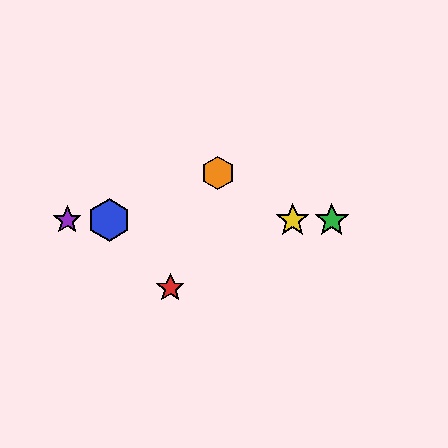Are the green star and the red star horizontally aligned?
No, the green star is at y≈220 and the red star is at y≈288.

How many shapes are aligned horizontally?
4 shapes (the blue hexagon, the green star, the yellow star, the purple star) are aligned horizontally.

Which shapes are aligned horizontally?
The blue hexagon, the green star, the yellow star, the purple star are aligned horizontally.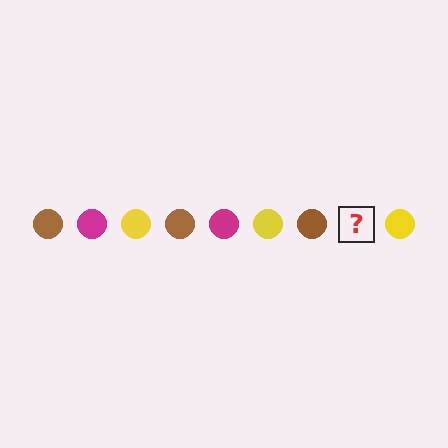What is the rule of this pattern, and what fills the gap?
The rule is that the pattern cycles through brown, magenta, yellow circles. The gap should be filled with a magenta circle.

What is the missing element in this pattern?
The missing element is a magenta circle.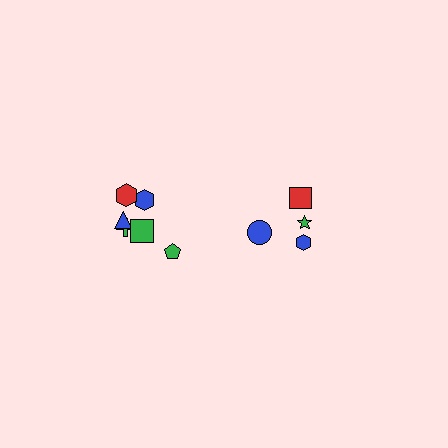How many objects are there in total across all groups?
There are 10 objects.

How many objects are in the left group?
There are 6 objects.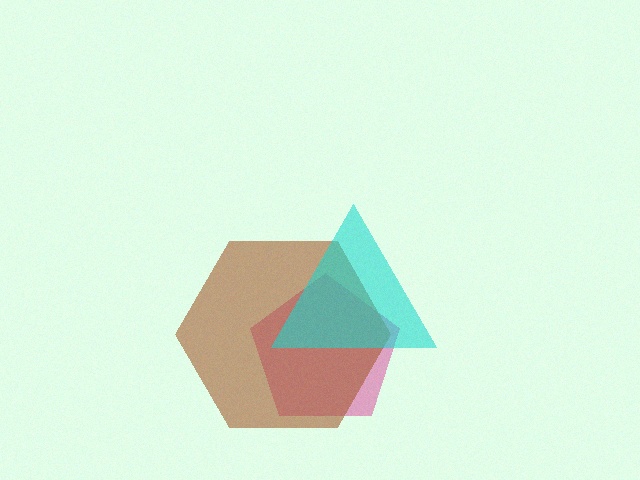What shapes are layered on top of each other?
The layered shapes are: a pink pentagon, a brown hexagon, a cyan triangle.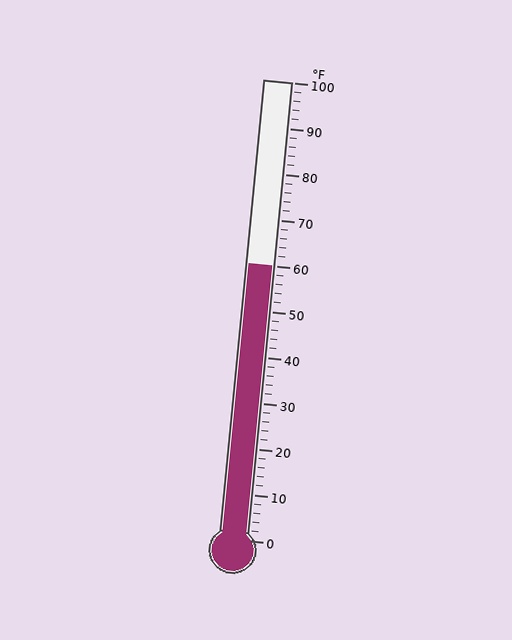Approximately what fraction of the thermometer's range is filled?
The thermometer is filled to approximately 60% of its range.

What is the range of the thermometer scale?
The thermometer scale ranges from 0°F to 100°F.